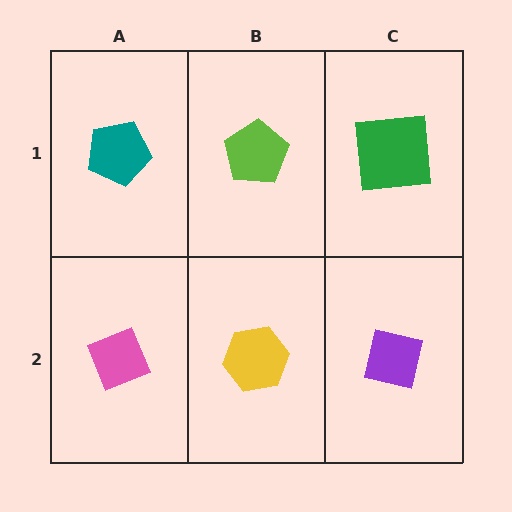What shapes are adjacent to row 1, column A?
A pink diamond (row 2, column A), a lime pentagon (row 1, column B).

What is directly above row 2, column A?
A teal pentagon.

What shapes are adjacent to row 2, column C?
A green square (row 1, column C), a yellow hexagon (row 2, column B).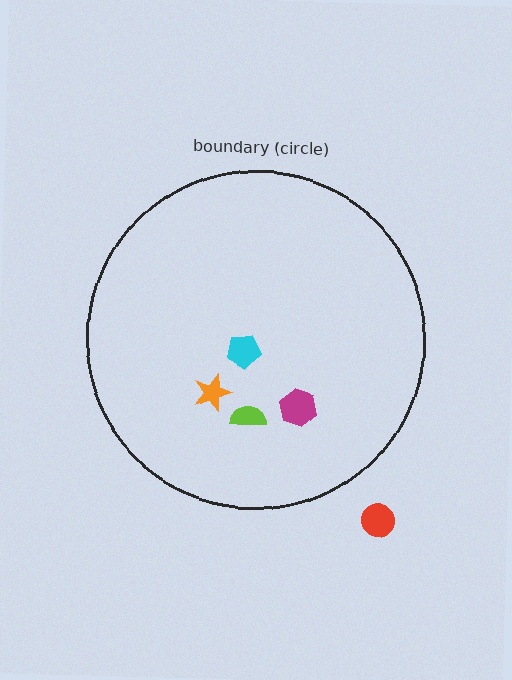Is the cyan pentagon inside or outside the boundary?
Inside.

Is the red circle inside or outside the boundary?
Outside.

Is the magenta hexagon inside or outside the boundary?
Inside.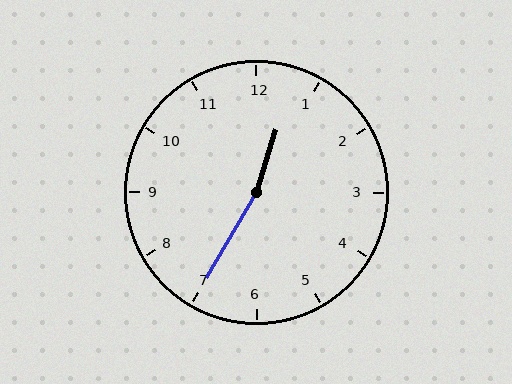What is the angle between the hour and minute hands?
Approximately 168 degrees.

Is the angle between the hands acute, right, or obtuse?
It is obtuse.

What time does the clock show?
12:35.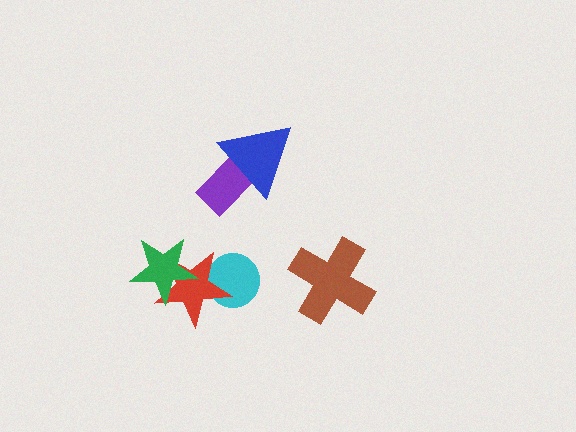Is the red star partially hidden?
Yes, it is partially covered by another shape.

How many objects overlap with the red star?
2 objects overlap with the red star.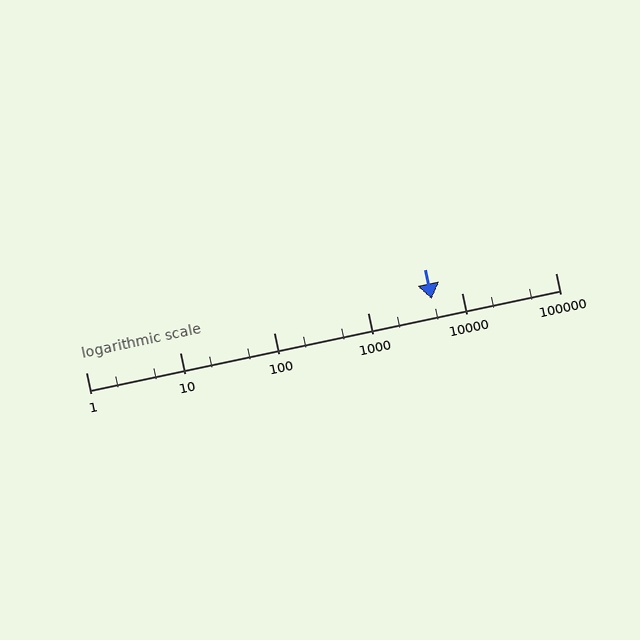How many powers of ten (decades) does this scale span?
The scale spans 5 decades, from 1 to 100000.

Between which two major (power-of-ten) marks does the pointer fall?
The pointer is between 1000 and 10000.